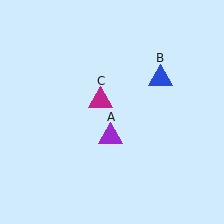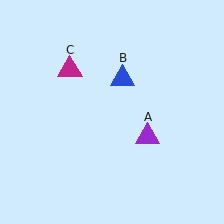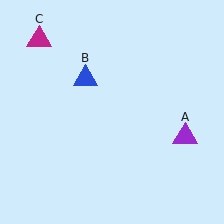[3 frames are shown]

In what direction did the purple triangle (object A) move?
The purple triangle (object A) moved right.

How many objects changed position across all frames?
3 objects changed position: purple triangle (object A), blue triangle (object B), magenta triangle (object C).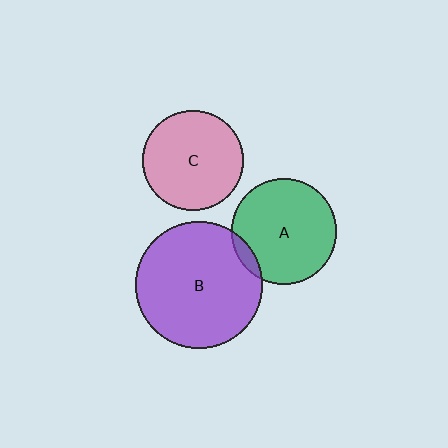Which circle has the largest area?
Circle B (purple).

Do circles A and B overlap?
Yes.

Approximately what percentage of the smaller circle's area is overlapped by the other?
Approximately 5%.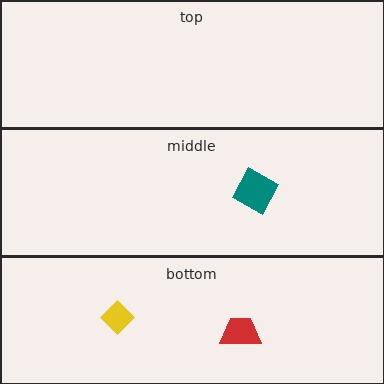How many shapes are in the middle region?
1.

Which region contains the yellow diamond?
The bottom region.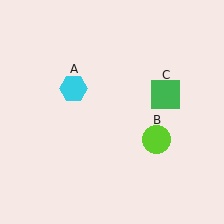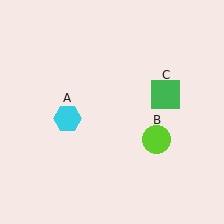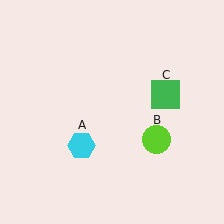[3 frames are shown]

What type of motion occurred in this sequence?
The cyan hexagon (object A) rotated counterclockwise around the center of the scene.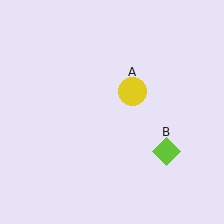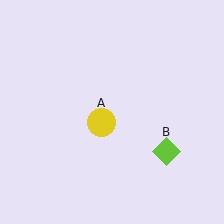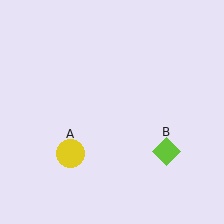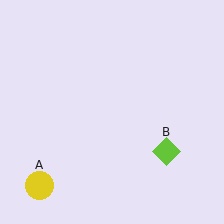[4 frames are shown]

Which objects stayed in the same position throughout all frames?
Lime diamond (object B) remained stationary.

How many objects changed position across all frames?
1 object changed position: yellow circle (object A).